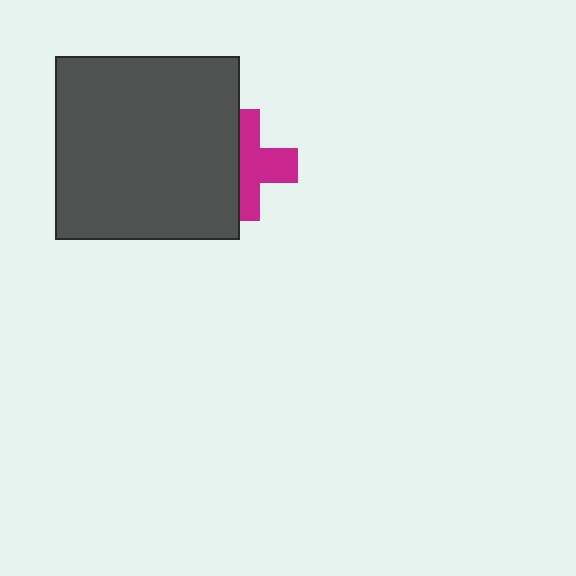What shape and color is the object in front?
The object in front is a dark gray square.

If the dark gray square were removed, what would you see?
You would see the complete magenta cross.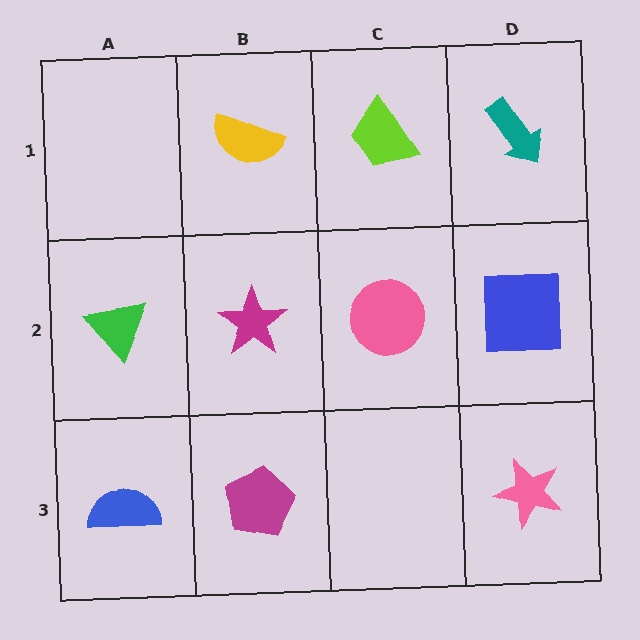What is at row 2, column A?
A green triangle.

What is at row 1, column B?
A yellow semicircle.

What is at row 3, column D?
A pink star.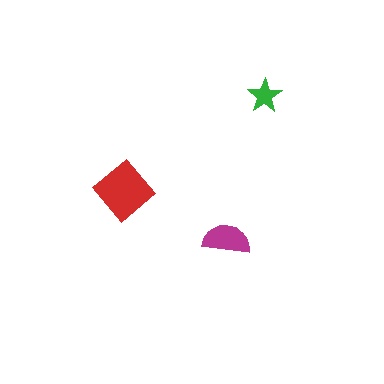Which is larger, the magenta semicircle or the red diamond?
The red diamond.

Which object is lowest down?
The magenta semicircle is bottommost.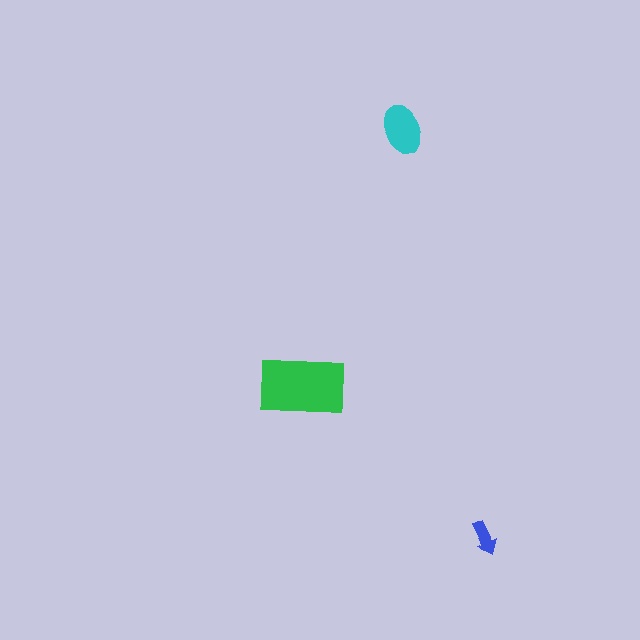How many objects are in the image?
There are 3 objects in the image.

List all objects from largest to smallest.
The green rectangle, the cyan ellipse, the blue arrow.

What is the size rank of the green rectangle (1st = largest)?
1st.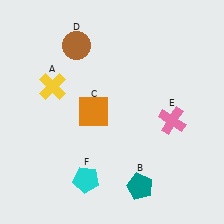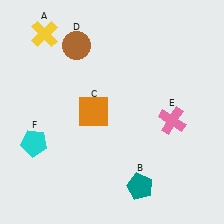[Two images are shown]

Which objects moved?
The objects that moved are: the yellow cross (A), the cyan pentagon (F).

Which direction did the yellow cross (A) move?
The yellow cross (A) moved up.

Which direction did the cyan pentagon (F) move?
The cyan pentagon (F) moved left.